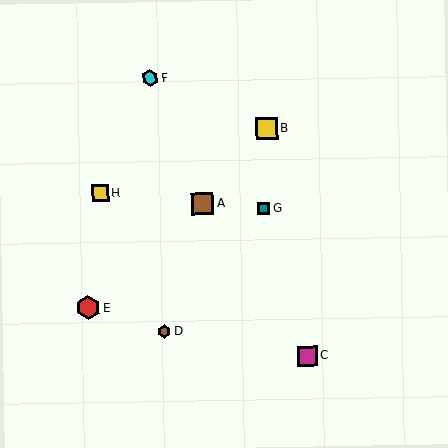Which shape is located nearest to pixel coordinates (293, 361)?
The magenta square (labeled C) at (308, 356) is nearest to that location.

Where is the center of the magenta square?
The center of the magenta square is at (308, 356).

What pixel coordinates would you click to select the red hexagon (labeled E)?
Click at (88, 308) to select the red hexagon E.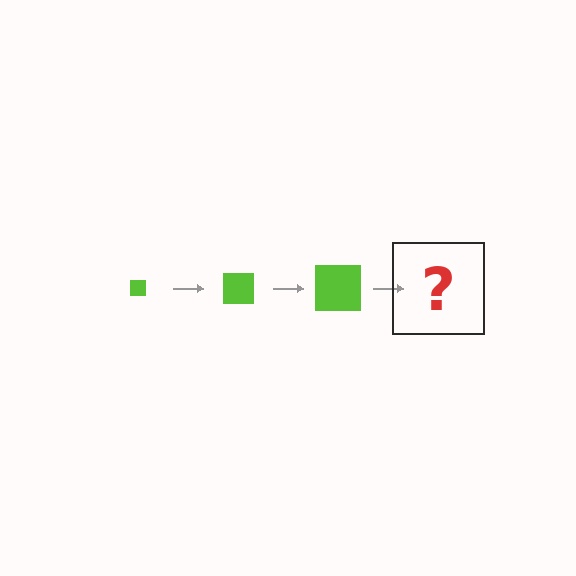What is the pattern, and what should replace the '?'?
The pattern is that the square gets progressively larger each step. The '?' should be a lime square, larger than the previous one.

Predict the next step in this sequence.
The next step is a lime square, larger than the previous one.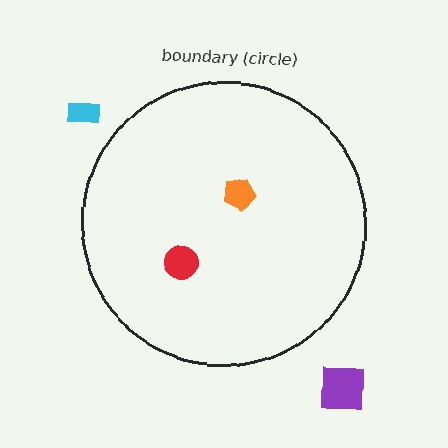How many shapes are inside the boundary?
2 inside, 2 outside.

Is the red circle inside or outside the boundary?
Inside.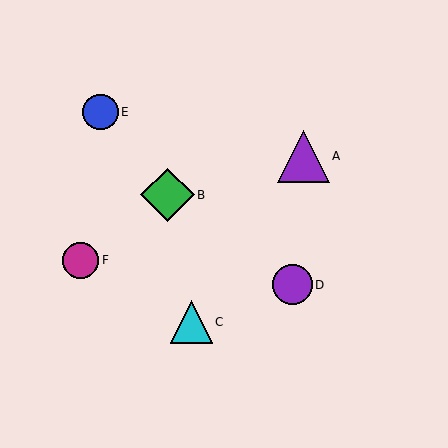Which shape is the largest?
The green diamond (labeled B) is the largest.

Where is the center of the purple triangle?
The center of the purple triangle is at (303, 156).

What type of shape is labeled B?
Shape B is a green diamond.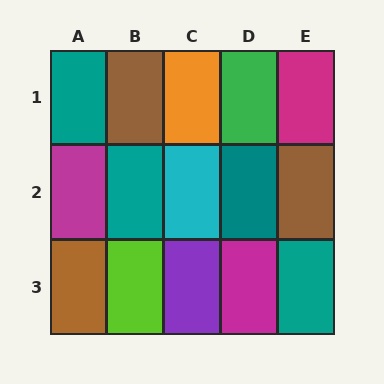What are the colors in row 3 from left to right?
Brown, lime, purple, magenta, teal.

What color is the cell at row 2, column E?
Brown.